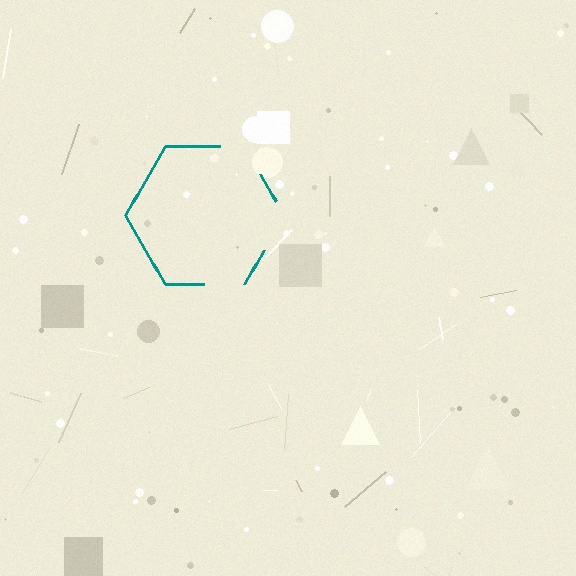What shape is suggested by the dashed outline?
The dashed outline suggests a hexagon.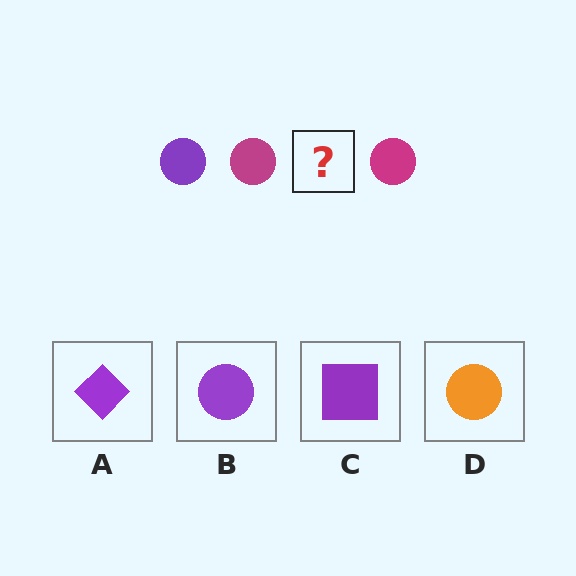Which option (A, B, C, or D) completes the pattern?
B.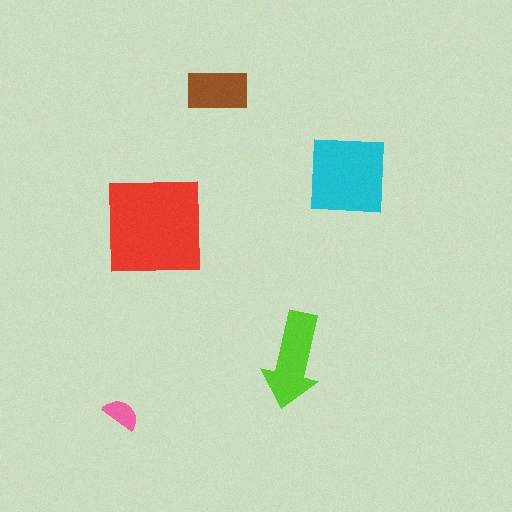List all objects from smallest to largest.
The pink semicircle, the brown rectangle, the lime arrow, the cyan square, the red square.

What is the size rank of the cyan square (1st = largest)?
2nd.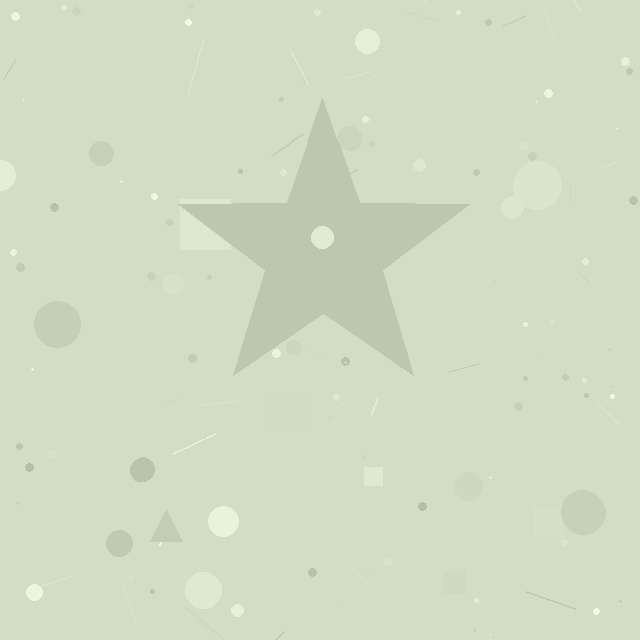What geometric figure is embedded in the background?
A star is embedded in the background.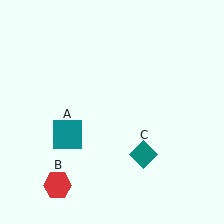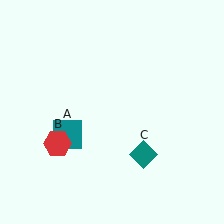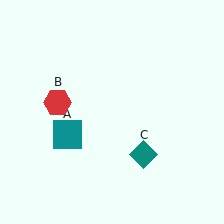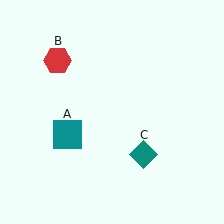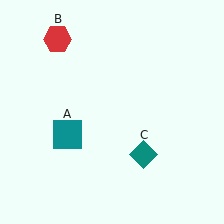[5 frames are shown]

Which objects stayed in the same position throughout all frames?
Teal square (object A) and teal diamond (object C) remained stationary.